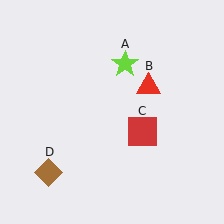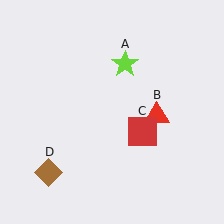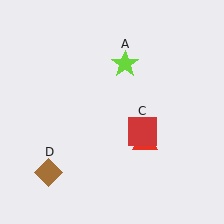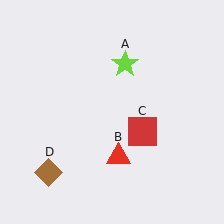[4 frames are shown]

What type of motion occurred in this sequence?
The red triangle (object B) rotated clockwise around the center of the scene.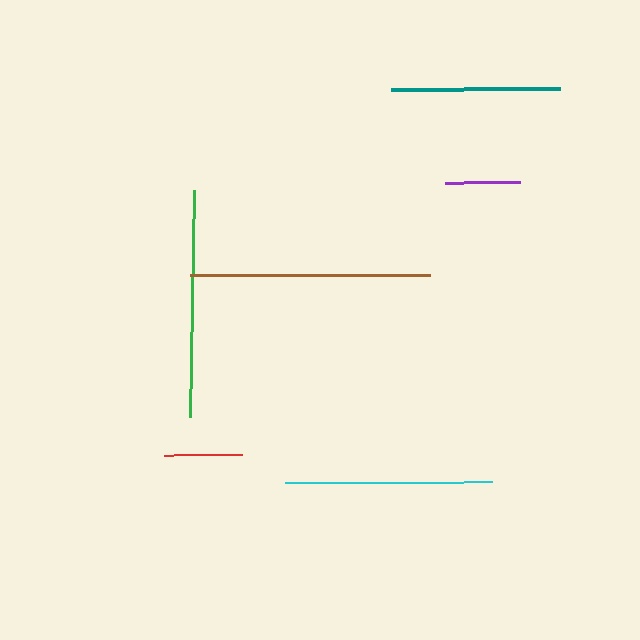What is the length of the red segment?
The red segment is approximately 78 pixels long.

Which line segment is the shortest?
The purple line is the shortest at approximately 75 pixels.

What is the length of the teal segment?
The teal segment is approximately 169 pixels long.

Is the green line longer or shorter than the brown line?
The brown line is longer than the green line.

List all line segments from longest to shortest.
From longest to shortest: brown, green, cyan, teal, red, purple.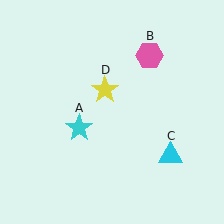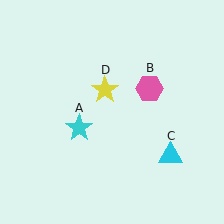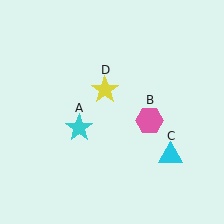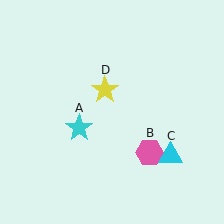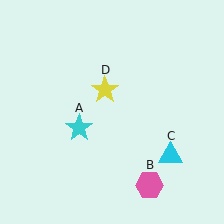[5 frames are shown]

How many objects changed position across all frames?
1 object changed position: pink hexagon (object B).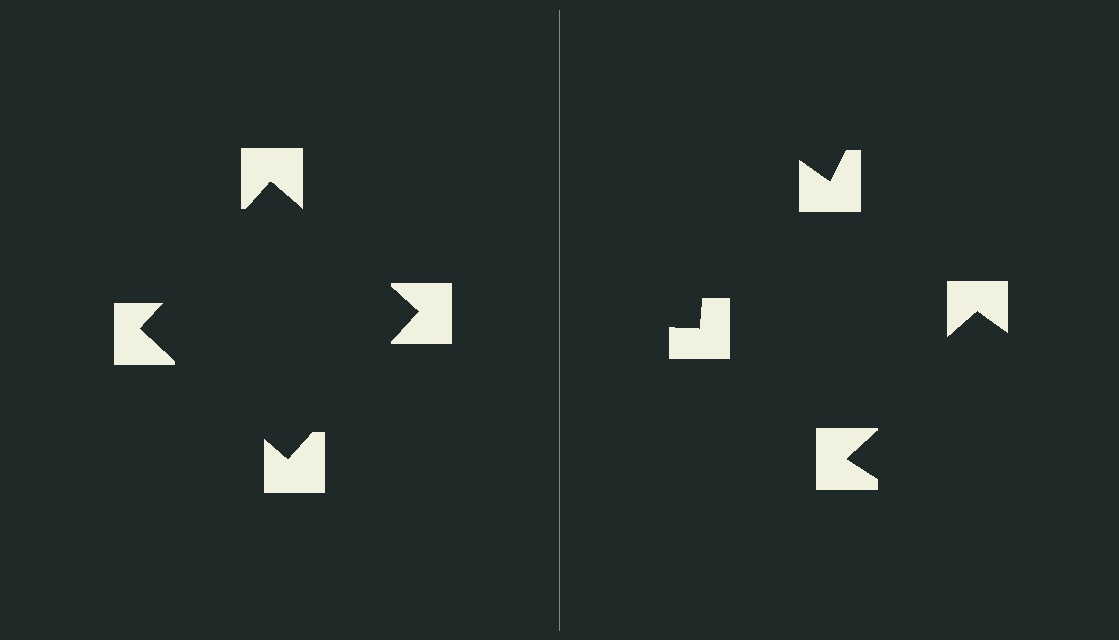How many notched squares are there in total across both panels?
8 — 4 on each side.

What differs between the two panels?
The notched squares are positioned identically on both sides; only the wedge orientations differ. On the left they align to a square; on the right they are misaligned.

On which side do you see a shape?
An illusory square appears on the left side. On the right side the wedge cuts are rotated, so no coherent shape forms.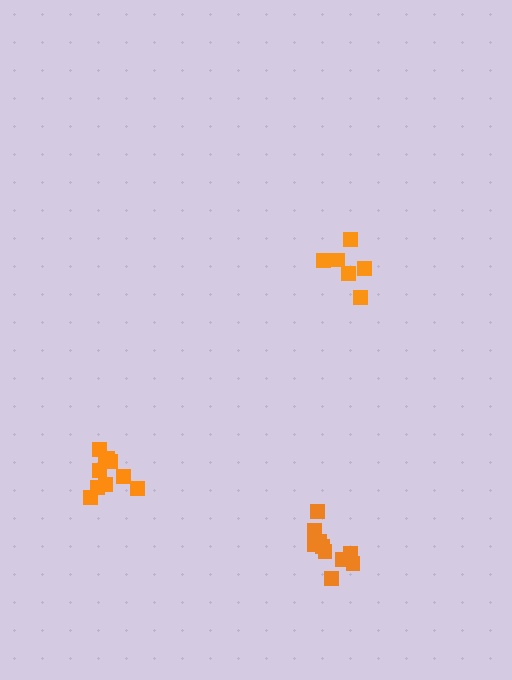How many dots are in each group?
Group 1: 6 dots, Group 2: 11 dots, Group 3: 10 dots (27 total).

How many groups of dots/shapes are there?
There are 3 groups.